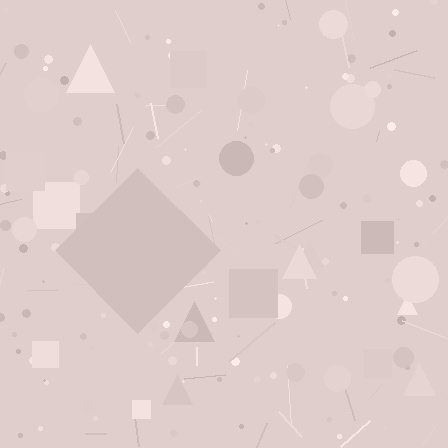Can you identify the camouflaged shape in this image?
The camouflaged shape is a diamond.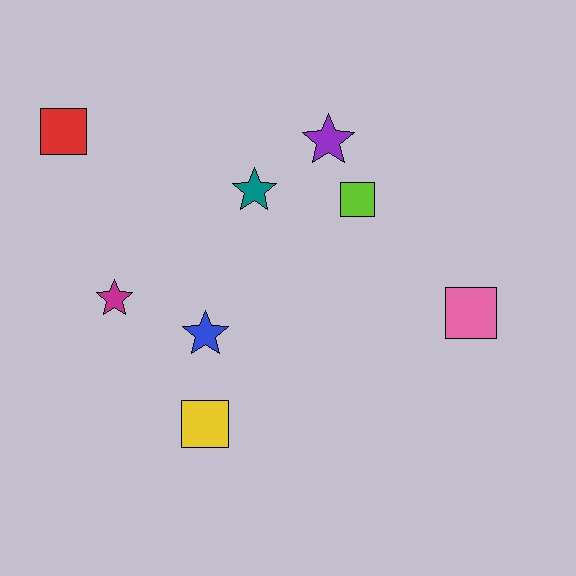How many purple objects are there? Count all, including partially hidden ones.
There is 1 purple object.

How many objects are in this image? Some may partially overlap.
There are 8 objects.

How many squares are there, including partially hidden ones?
There are 4 squares.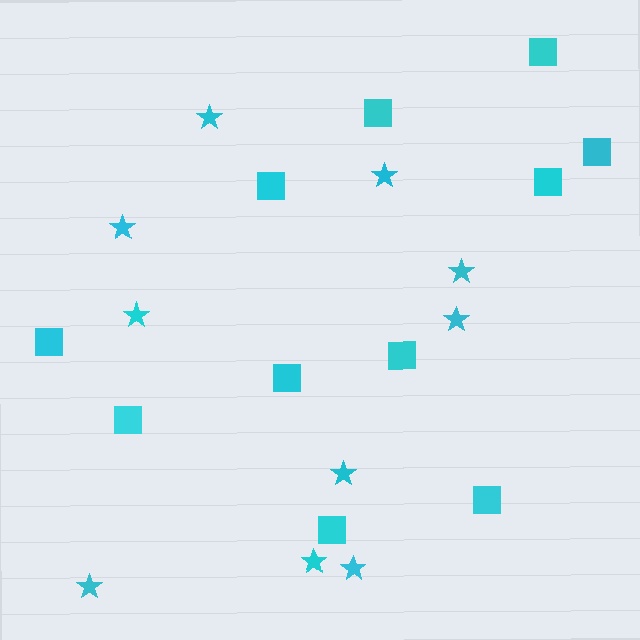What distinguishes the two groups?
There are 2 groups: one group of squares (11) and one group of stars (10).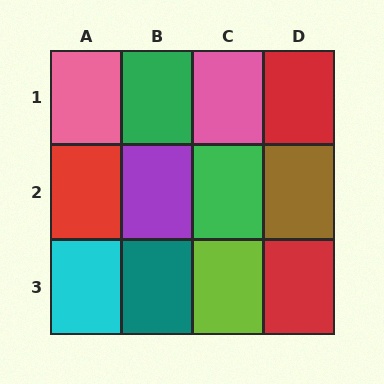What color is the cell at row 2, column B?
Purple.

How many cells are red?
3 cells are red.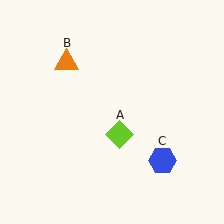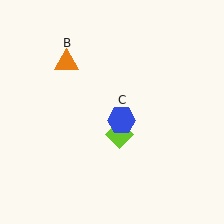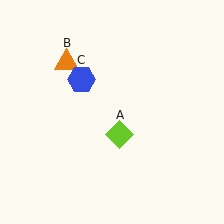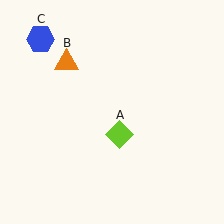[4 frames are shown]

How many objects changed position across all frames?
1 object changed position: blue hexagon (object C).